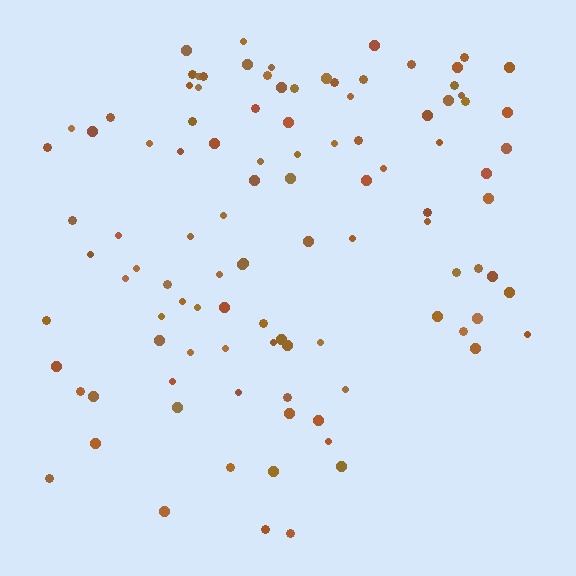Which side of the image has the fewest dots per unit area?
The bottom.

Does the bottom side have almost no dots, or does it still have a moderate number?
Still a moderate number, just noticeably fewer than the top.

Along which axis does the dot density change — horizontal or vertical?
Vertical.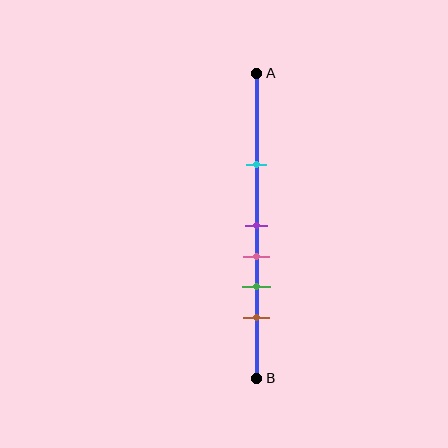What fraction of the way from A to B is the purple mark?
The purple mark is approximately 50% (0.5) of the way from A to B.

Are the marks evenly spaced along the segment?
No, the marks are not evenly spaced.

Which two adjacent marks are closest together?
The purple and pink marks are the closest adjacent pair.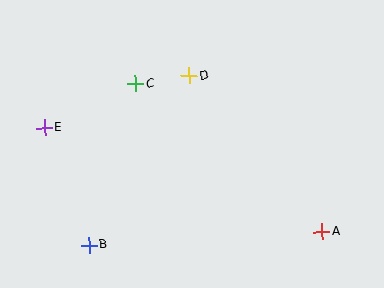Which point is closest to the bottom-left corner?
Point B is closest to the bottom-left corner.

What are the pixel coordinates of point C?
Point C is at (135, 84).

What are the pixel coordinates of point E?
Point E is at (44, 128).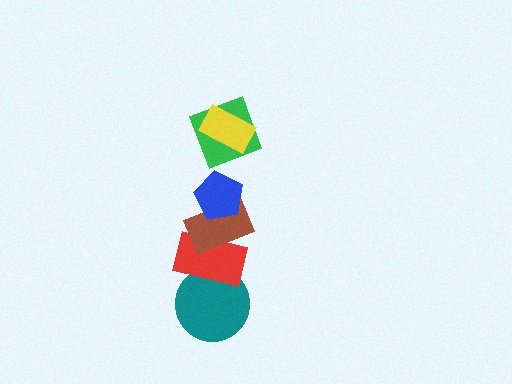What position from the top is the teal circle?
The teal circle is 6th from the top.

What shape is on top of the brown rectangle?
The blue pentagon is on top of the brown rectangle.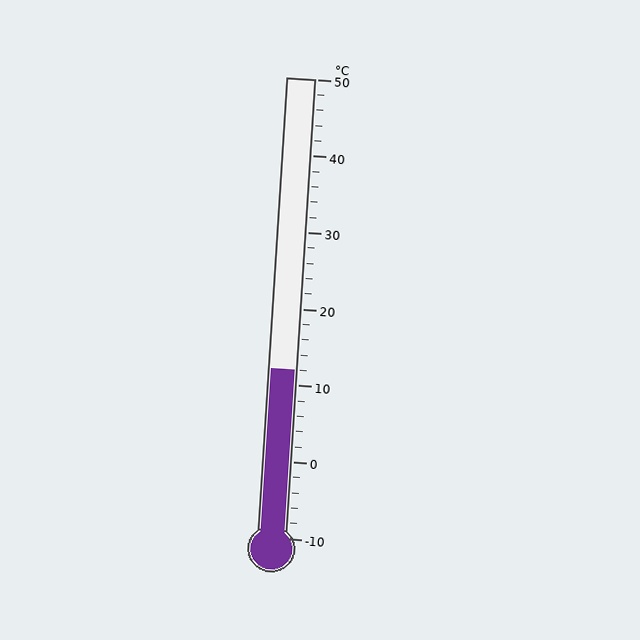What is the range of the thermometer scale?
The thermometer scale ranges from -10°C to 50°C.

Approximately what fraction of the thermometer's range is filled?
The thermometer is filled to approximately 35% of its range.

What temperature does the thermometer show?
The thermometer shows approximately 12°C.